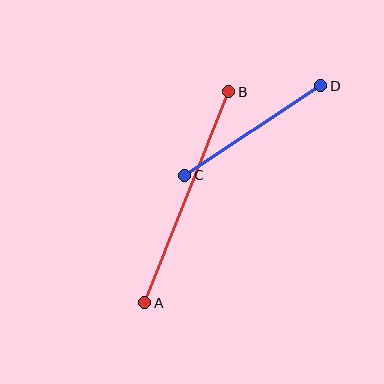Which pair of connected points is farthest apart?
Points A and B are farthest apart.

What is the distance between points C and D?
The distance is approximately 163 pixels.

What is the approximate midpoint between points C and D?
The midpoint is at approximately (253, 130) pixels.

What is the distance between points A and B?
The distance is approximately 227 pixels.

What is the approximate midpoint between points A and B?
The midpoint is at approximately (187, 197) pixels.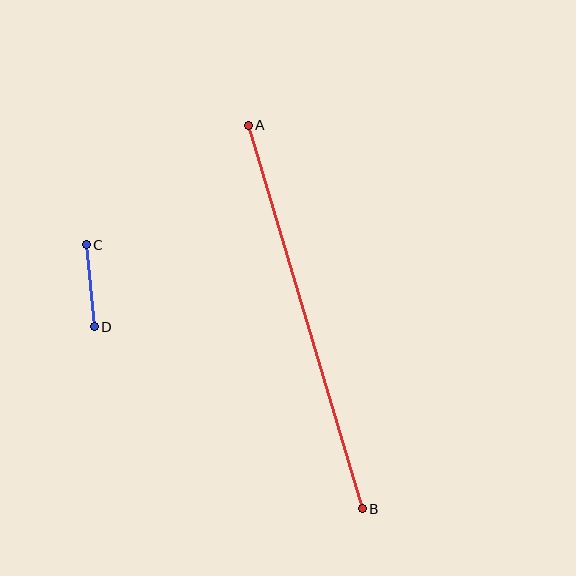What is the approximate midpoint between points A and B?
The midpoint is at approximately (305, 317) pixels.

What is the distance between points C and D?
The distance is approximately 82 pixels.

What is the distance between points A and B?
The distance is approximately 400 pixels.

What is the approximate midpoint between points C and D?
The midpoint is at approximately (90, 286) pixels.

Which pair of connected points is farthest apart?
Points A and B are farthest apart.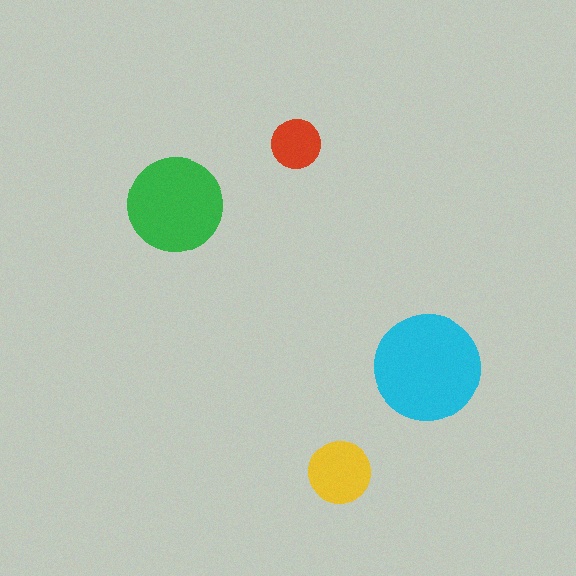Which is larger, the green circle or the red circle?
The green one.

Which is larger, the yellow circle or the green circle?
The green one.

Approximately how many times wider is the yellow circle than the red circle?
About 1.5 times wider.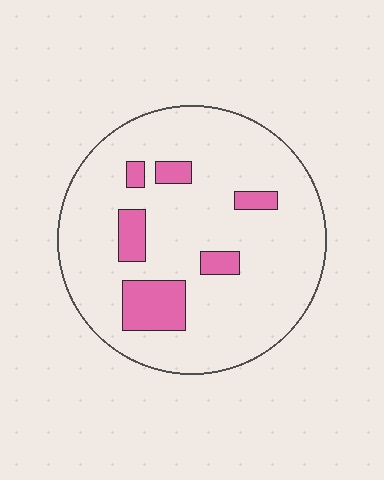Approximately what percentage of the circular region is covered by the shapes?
Approximately 15%.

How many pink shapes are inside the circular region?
6.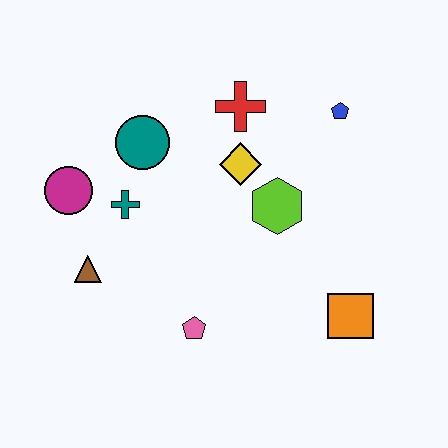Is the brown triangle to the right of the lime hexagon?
No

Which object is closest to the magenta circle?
The teal cross is closest to the magenta circle.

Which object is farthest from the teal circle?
The orange square is farthest from the teal circle.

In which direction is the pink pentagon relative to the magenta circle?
The pink pentagon is below the magenta circle.